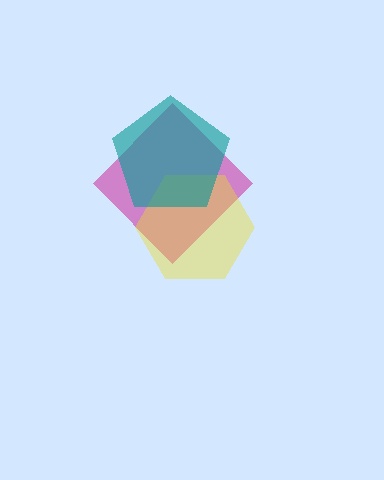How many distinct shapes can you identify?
There are 3 distinct shapes: a magenta diamond, a yellow hexagon, a teal pentagon.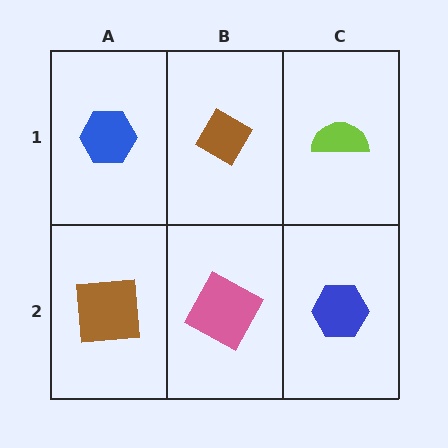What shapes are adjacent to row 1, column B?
A pink square (row 2, column B), a blue hexagon (row 1, column A), a lime semicircle (row 1, column C).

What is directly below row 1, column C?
A blue hexagon.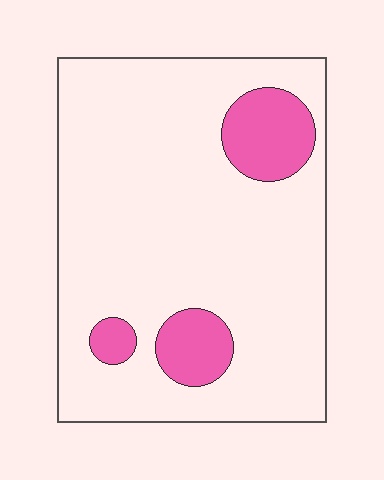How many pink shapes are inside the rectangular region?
3.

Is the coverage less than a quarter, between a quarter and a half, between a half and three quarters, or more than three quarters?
Less than a quarter.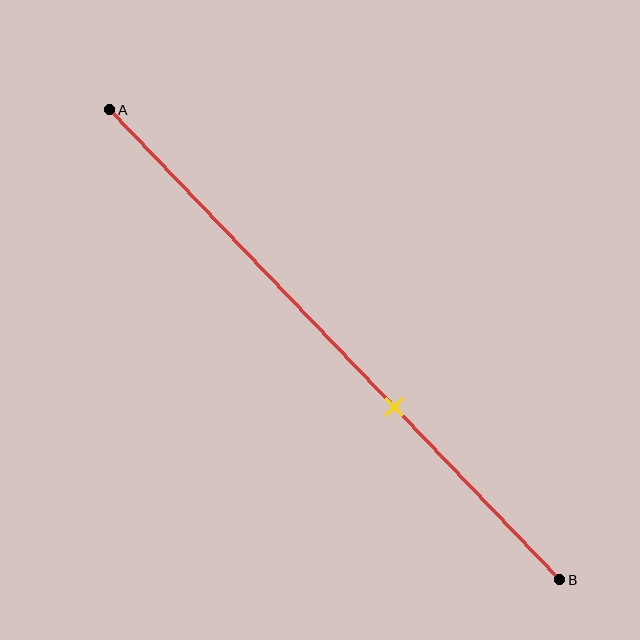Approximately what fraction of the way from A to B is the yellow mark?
The yellow mark is approximately 65% of the way from A to B.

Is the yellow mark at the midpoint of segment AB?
No, the mark is at about 65% from A, not at the 50% midpoint.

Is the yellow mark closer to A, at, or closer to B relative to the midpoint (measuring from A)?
The yellow mark is closer to point B than the midpoint of segment AB.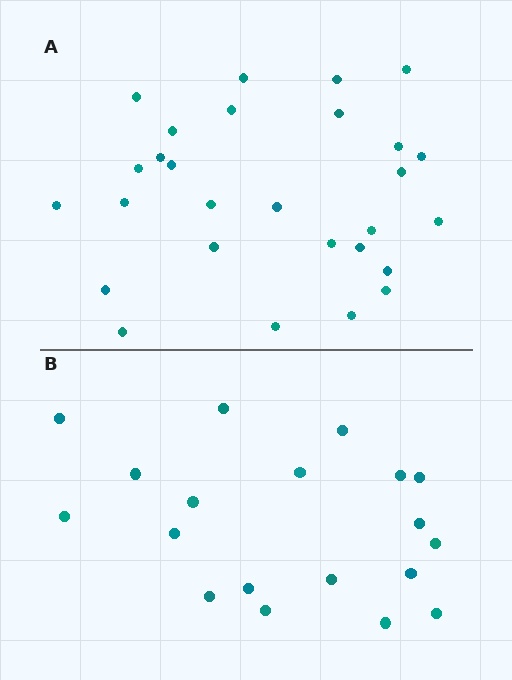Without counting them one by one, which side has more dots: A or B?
Region A (the top region) has more dots.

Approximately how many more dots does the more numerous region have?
Region A has roughly 8 or so more dots than region B.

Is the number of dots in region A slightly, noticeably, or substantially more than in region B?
Region A has substantially more. The ratio is roughly 1.5 to 1.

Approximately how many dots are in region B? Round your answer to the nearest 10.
About 20 dots. (The exact count is 19, which rounds to 20.)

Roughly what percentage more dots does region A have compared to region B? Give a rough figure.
About 45% more.